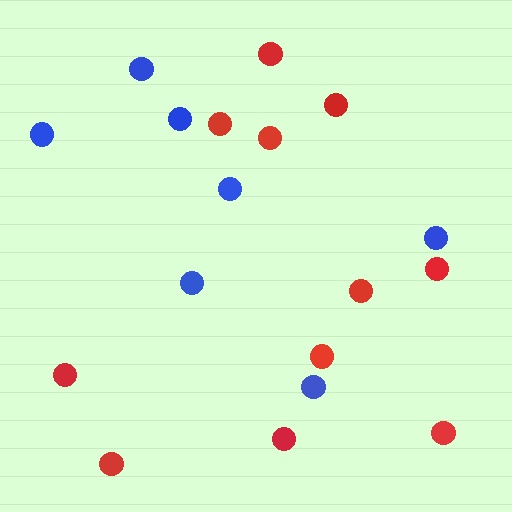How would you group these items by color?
There are 2 groups: one group of red circles (11) and one group of blue circles (7).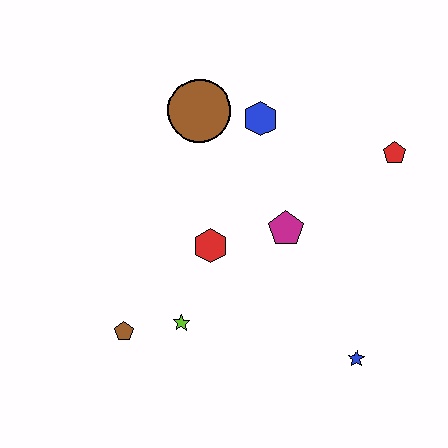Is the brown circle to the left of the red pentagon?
Yes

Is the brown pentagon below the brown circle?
Yes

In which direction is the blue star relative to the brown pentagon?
The blue star is to the right of the brown pentagon.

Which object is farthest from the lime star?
The red pentagon is farthest from the lime star.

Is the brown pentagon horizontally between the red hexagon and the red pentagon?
No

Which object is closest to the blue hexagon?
The brown circle is closest to the blue hexagon.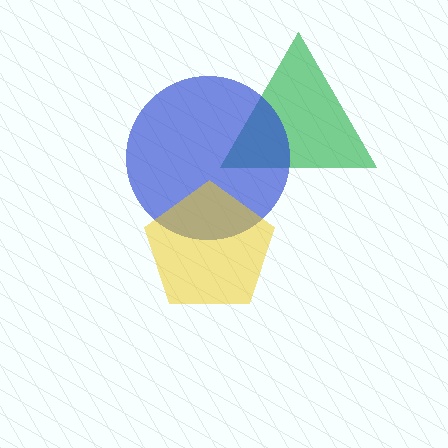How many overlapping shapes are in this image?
There are 3 overlapping shapes in the image.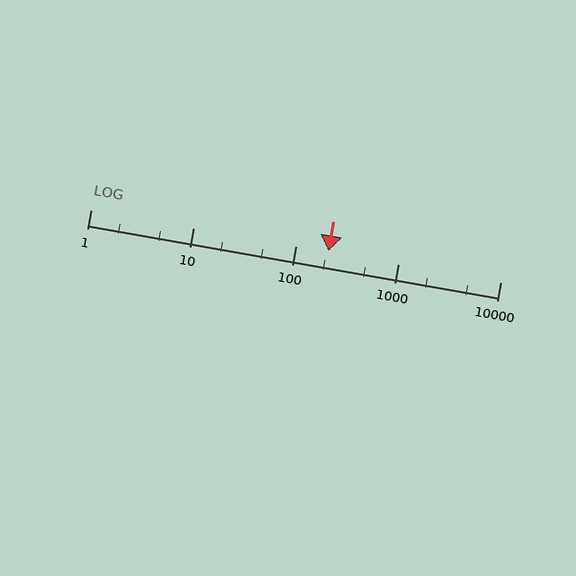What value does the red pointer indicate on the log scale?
The pointer indicates approximately 210.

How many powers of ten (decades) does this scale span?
The scale spans 4 decades, from 1 to 10000.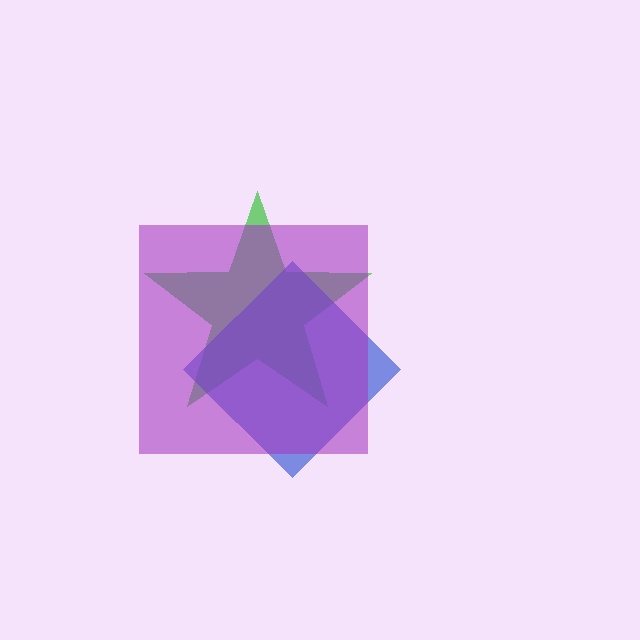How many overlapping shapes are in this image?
There are 3 overlapping shapes in the image.